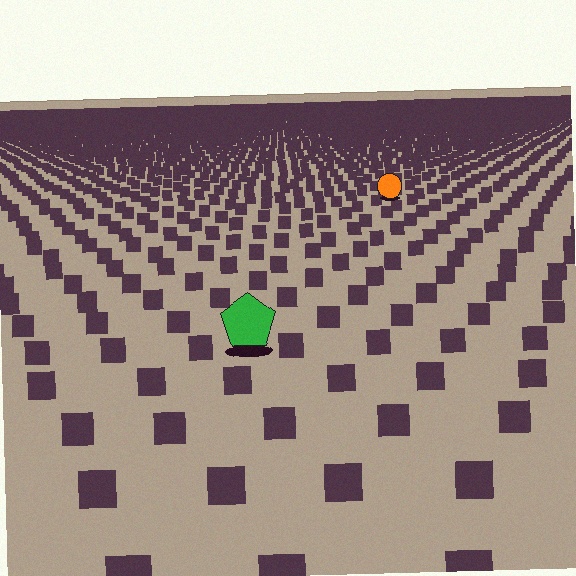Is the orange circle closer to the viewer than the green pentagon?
No. The green pentagon is closer — you can tell from the texture gradient: the ground texture is coarser near it.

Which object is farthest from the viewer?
The orange circle is farthest from the viewer. It appears smaller and the ground texture around it is denser.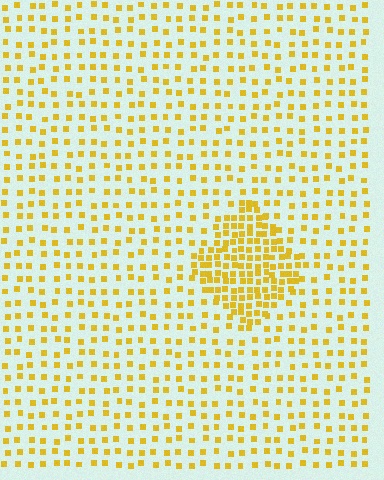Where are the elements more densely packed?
The elements are more densely packed inside the diamond boundary.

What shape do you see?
I see a diamond.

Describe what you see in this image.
The image contains small yellow elements arranged at two different densities. A diamond-shaped region is visible where the elements are more densely packed than the surrounding area.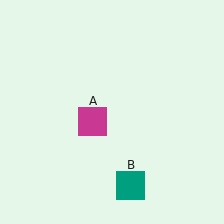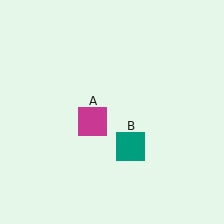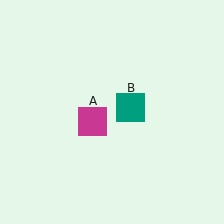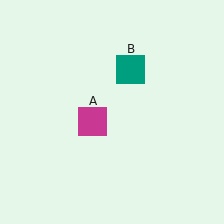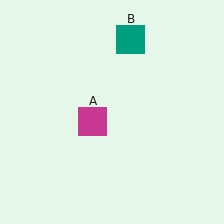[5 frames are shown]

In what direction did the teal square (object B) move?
The teal square (object B) moved up.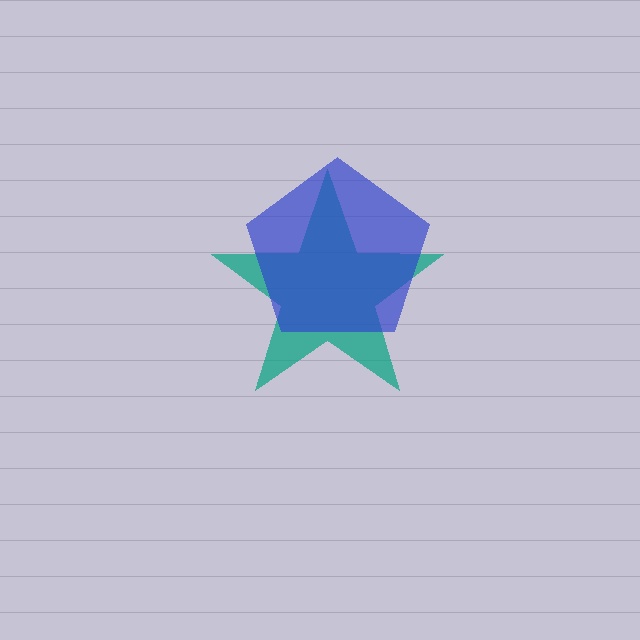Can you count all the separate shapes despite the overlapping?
Yes, there are 2 separate shapes.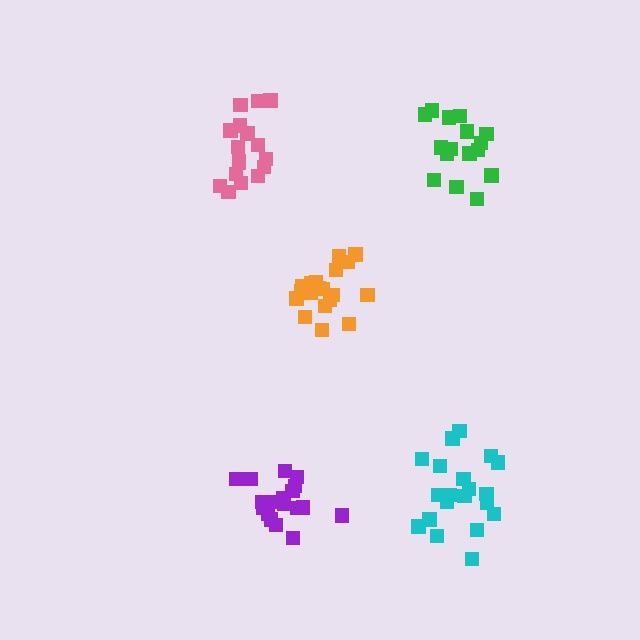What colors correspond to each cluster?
The clusters are colored: pink, orange, purple, green, cyan.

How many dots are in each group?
Group 1: 17 dots, Group 2: 20 dots, Group 3: 18 dots, Group 4: 16 dots, Group 5: 20 dots (91 total).